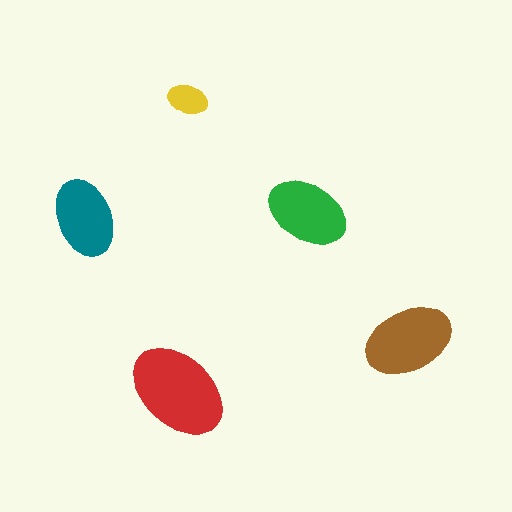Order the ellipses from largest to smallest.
the red one, the brown one, the green one, the teal one, the yellow one.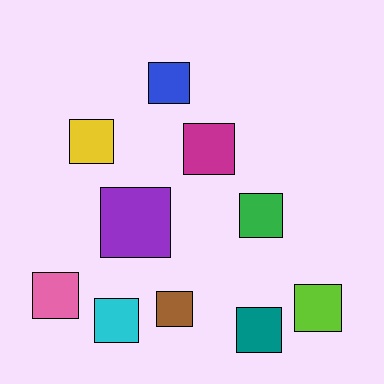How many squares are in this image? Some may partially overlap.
There are 10 squares.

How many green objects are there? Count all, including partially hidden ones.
There is 1 green object.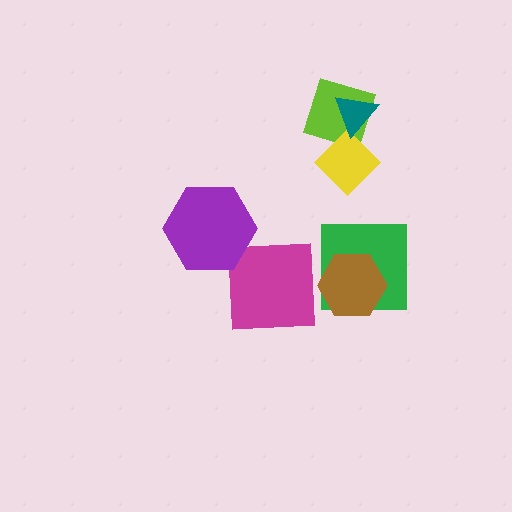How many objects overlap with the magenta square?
0 objects overlap with the magenta square.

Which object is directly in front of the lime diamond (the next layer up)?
The yellow diamond is directly in front of the lime diamond.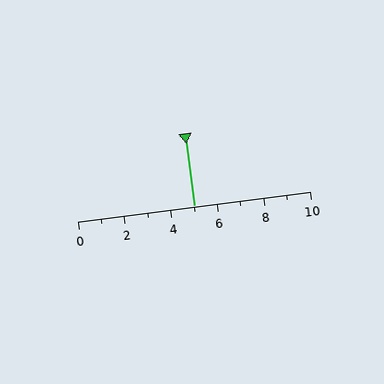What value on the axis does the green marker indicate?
The marker indicates approximately 5.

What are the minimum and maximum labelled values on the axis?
The axis runs from 0 to 10.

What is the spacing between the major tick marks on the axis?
The major ticks are spaced 2 apart.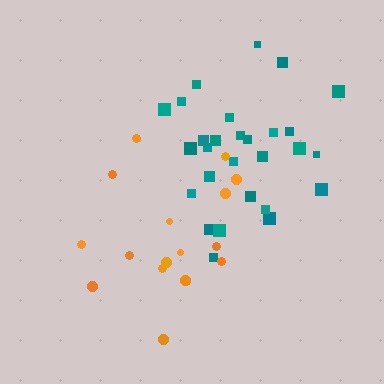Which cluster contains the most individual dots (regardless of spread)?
Teal (28).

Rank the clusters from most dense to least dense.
teal, orange.